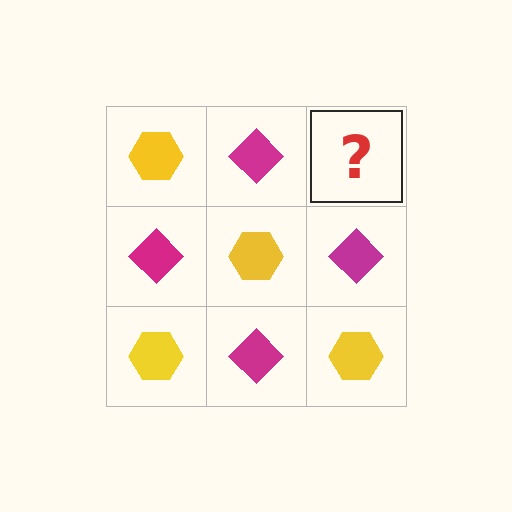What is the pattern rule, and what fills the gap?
The rule is that it alternates yellow hexagon and magenta diamond in a checkerboard pattern. The gap should be filled with a yellow hexagon.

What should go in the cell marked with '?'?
The missing cell should contain a yellow hexagon.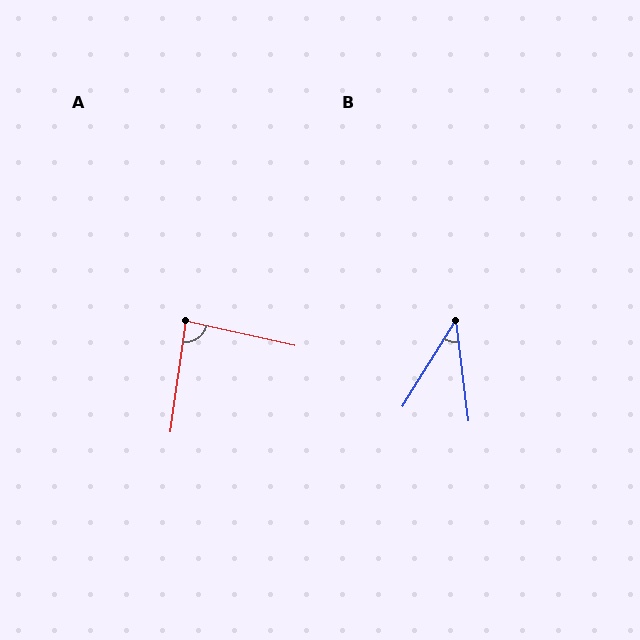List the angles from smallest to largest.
B (39°), A (85°).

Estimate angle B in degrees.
Approximately 39 degrees.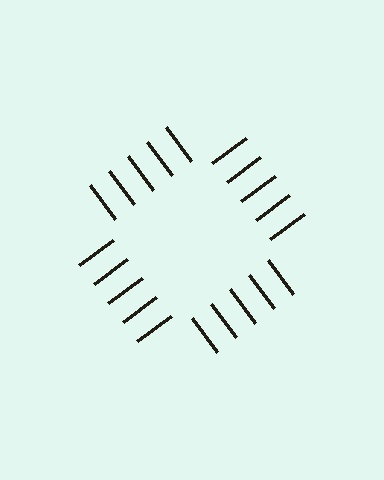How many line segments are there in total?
20 — 5 along each of the 4 edges.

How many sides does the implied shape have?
4 sides — the line-ends trace a square.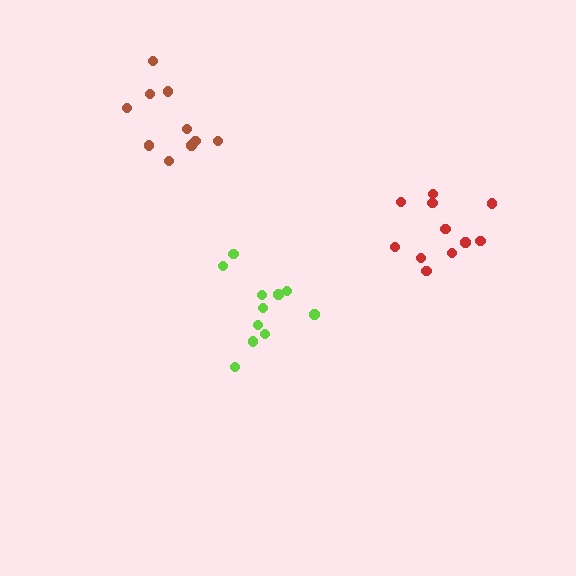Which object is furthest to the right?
The red cluster is rightmost.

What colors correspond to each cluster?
The clusters are colored: lime, brown, red.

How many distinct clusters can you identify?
There are 3 distinct clusters.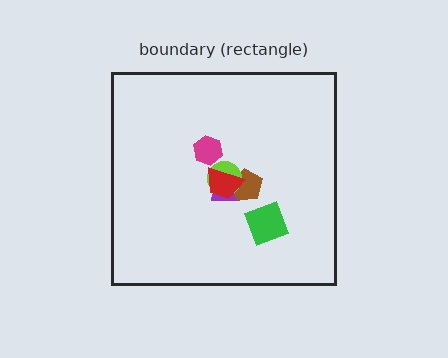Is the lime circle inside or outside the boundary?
Inside.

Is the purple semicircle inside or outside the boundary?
Inside.